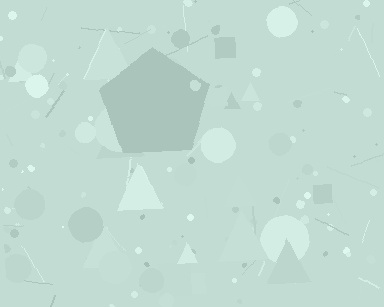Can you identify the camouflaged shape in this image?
The camouflaged shape is a pentagon.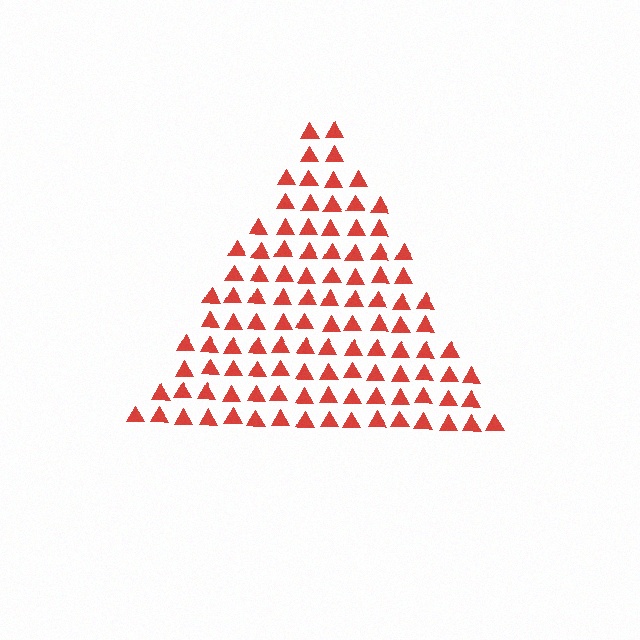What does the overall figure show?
The overall figure shows a triangle.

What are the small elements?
The small elements are triangles.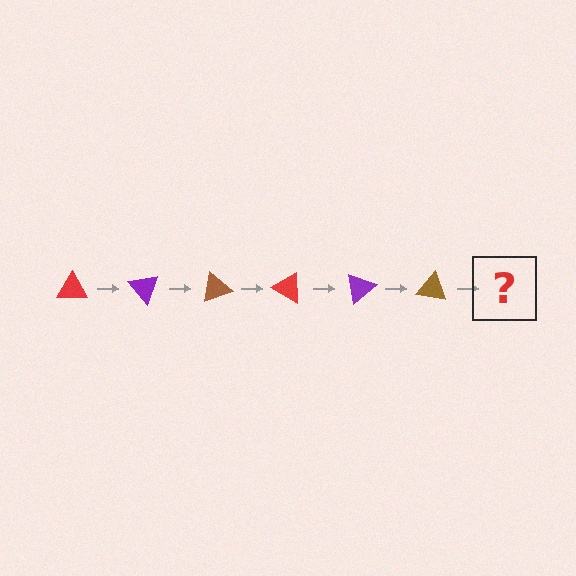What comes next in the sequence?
The next element should be a red triangle, rotated 300 degrees from the start.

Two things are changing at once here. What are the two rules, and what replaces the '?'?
The two rules are that it rotates 50 degrees each step and the color cycles through red, purple, and brown. The '?' should be a red triangle, rotated 300 degrees from the start.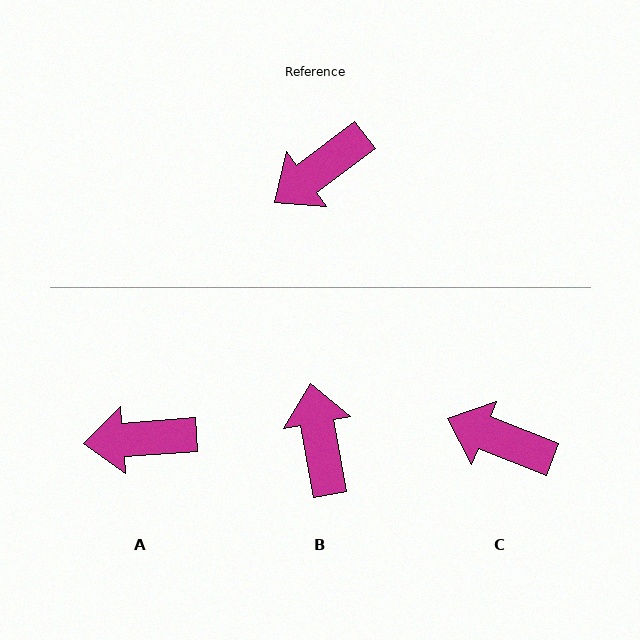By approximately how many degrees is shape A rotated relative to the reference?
Approximately 33 degrees clockwise.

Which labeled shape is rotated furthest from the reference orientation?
B, about 117 degrees away.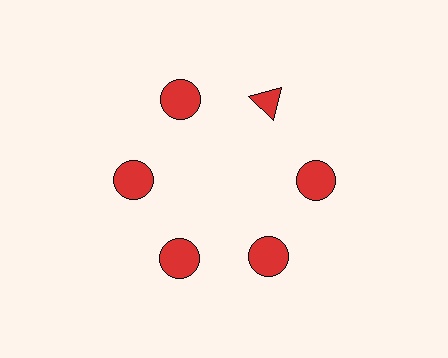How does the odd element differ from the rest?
It has a different shape: triangle instead of circle.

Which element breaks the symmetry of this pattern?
The red triangle at roughly the 1 o'clock position breaks the symmetry. All other shapes are red circles.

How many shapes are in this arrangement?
There are 6 shapes arranged in a ring pattern.